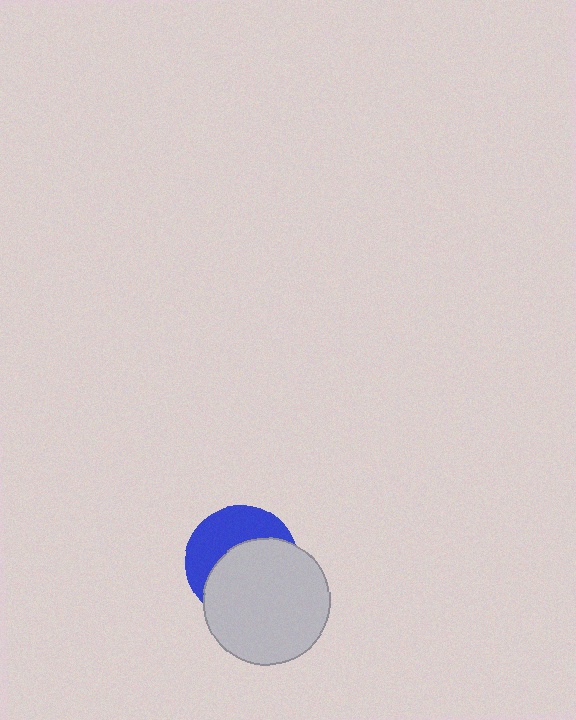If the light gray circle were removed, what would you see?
You would see the complete blue circle.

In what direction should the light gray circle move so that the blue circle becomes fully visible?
The light gray circle should move down. That is the shortest direction to clear the overlap and leave the blue circle fully visible.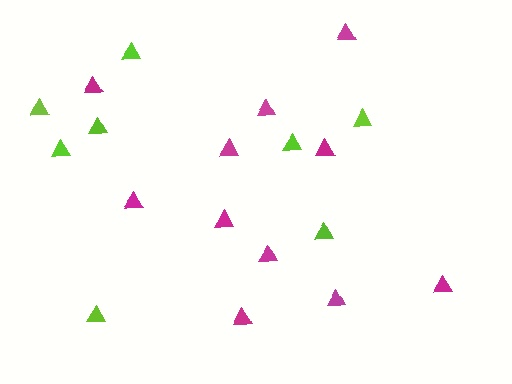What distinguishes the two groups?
There are 2 groups: one group of lime triangles (8) and one group of magenta triangles (11).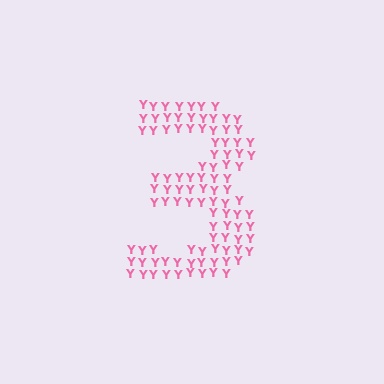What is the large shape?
The large shape is the digit 3.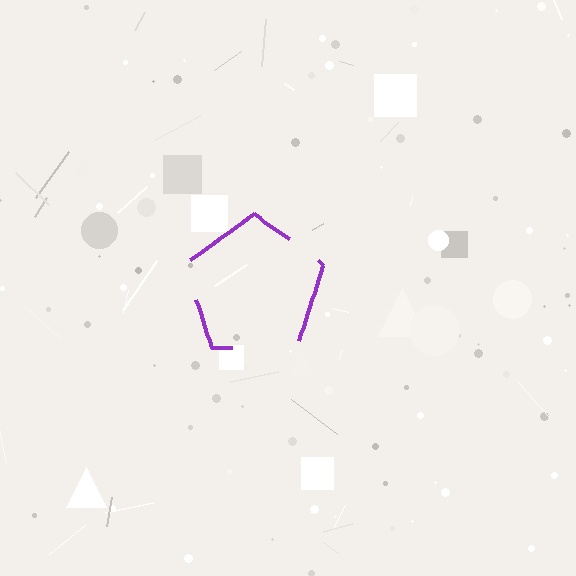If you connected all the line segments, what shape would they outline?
They would outline a pentagon.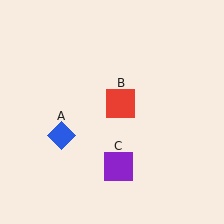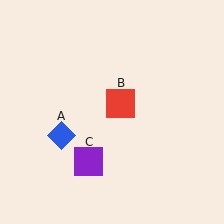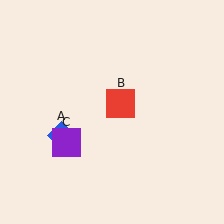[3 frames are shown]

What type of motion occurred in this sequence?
The purple square (object C) rotated clockwise around the center of the scene.